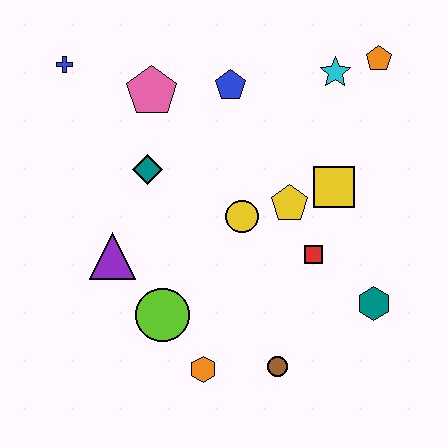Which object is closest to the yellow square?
The yellow pentagon is closest to the yellow square.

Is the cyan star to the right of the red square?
Yes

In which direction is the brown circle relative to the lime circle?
The brown circle is to the right of the lime circle.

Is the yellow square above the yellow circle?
Yes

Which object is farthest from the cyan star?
The orange hexagon is farthest from the cyan star.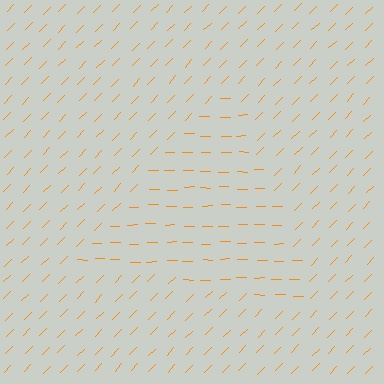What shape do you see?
I see a triangle.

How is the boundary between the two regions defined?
The boundary is defined purely by a change in line orientation (approximately 45 degrees difference). All lines are the same color and thickness.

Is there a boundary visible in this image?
Yes, there is a texture boundary formed by a change in line orientation.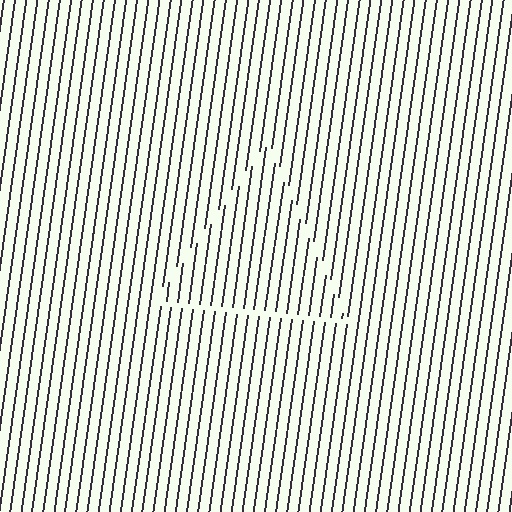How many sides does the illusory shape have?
3 sides — the line-ends trace a triangle.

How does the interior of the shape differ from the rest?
The interior of the shape contains the same grating, shifted by half a period — the contour is defined by the phase discontinuity where line-ends from the inner and outer gratings abut.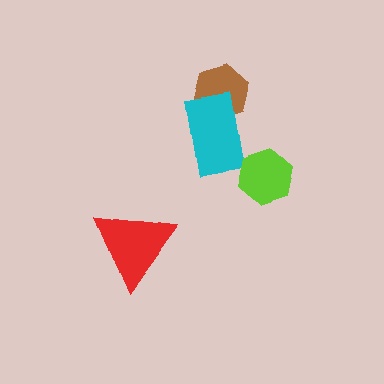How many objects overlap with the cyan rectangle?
1 object overlaps with the cyan rectangle.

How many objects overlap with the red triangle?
0 objects overlap with the red triangle.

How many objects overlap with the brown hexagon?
1 object overlaps with the brown hexagon.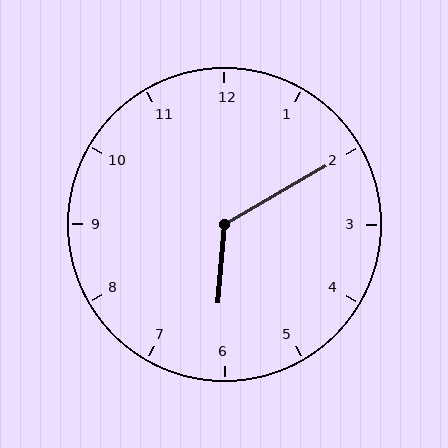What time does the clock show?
6:10.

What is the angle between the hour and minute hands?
Approximately 125 degrees.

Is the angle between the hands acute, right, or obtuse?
It is obtuse.